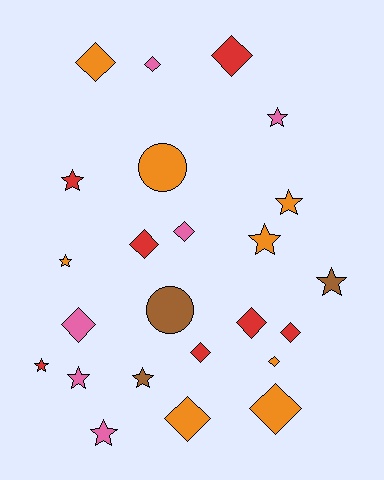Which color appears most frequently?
Orange, with 8 objects.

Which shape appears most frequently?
Diamond, with 12 objects.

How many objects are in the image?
There are 24 objects.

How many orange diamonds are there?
There are 4 orange diamonds.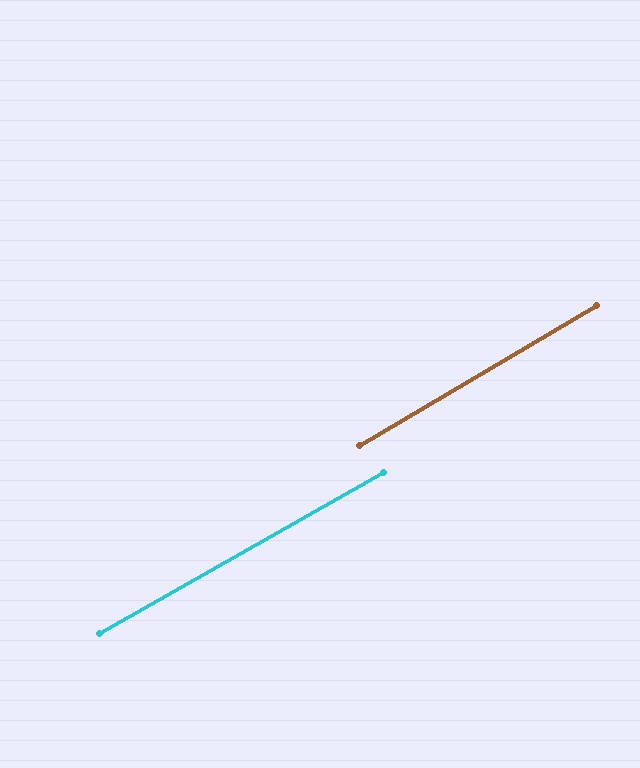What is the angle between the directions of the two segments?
Approximately 1 degree.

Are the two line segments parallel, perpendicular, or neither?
Parallel — their directions differ by only 1.1°.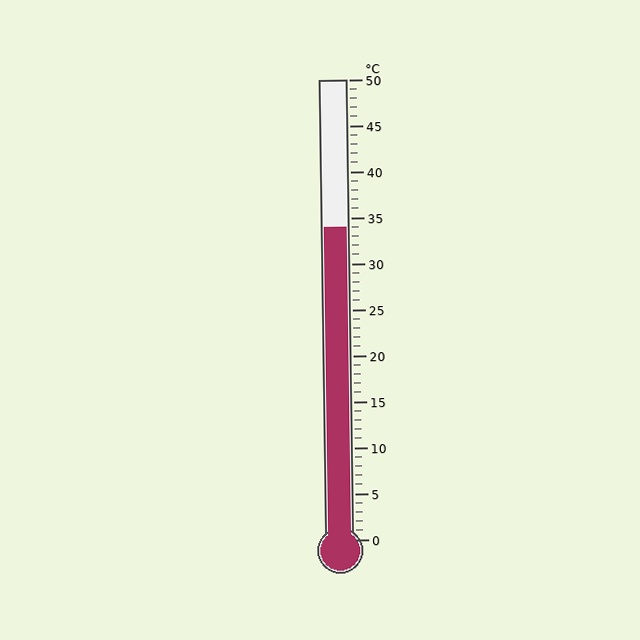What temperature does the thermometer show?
The thermometer shows approximately 34°C.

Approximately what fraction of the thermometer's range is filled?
The thermometer is filled to approximately 70% of its range.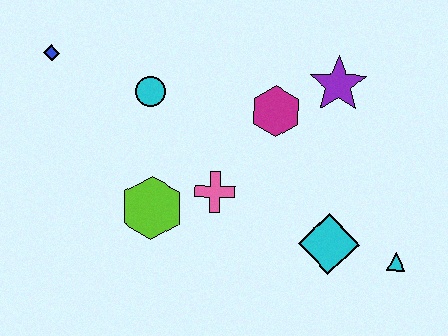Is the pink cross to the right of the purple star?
No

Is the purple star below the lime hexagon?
No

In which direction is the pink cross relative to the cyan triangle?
The pink cross is to the left of the cyan triangle.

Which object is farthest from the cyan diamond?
The blue diamond is farthest from the cyan diamond.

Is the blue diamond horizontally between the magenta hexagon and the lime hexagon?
No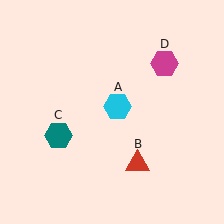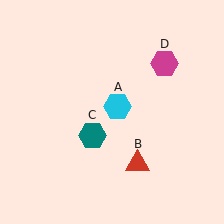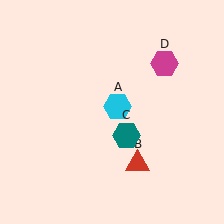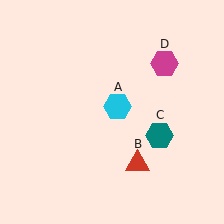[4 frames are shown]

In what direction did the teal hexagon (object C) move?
The teal hexagon (object C) moved right.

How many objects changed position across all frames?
1 object changed position: teal hexagon (object C).